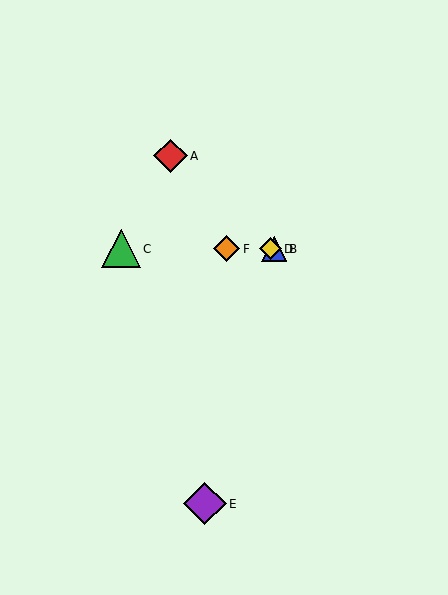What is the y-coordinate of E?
Object E is at y≈504.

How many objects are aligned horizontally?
4 objects (B, C, D, F) are aligned horizontally.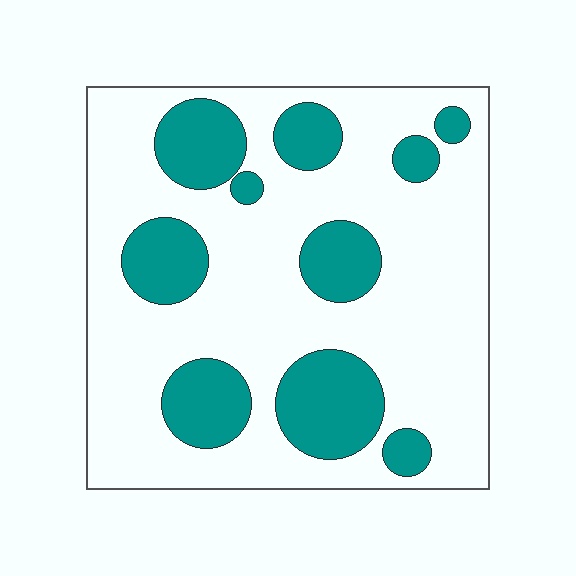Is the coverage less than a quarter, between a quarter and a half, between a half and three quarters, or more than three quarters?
Between a quarter and a half.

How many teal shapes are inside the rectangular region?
10.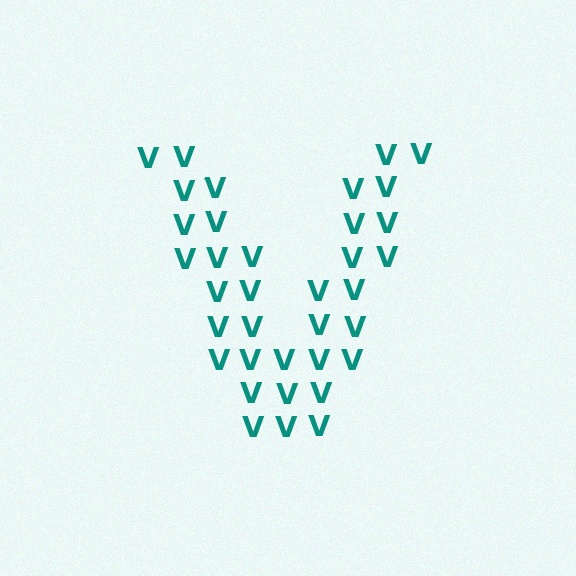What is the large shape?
The large shape is the letter V.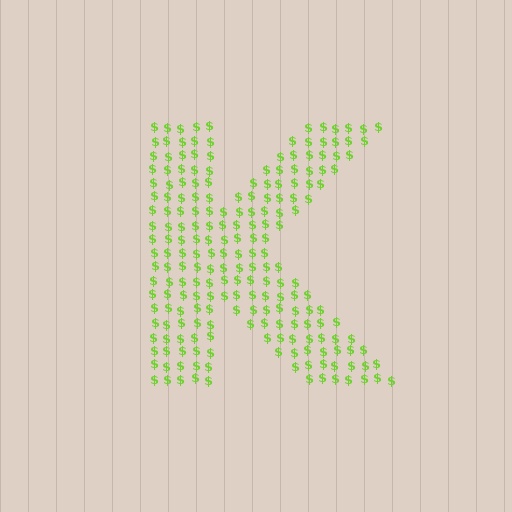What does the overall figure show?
The overall figure shows the letter K.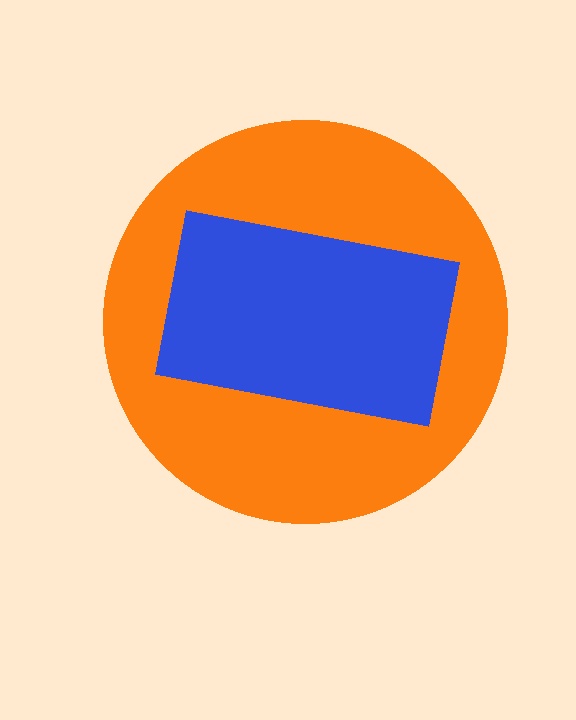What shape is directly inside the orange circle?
The blue rectangle.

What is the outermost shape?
The orange circle.